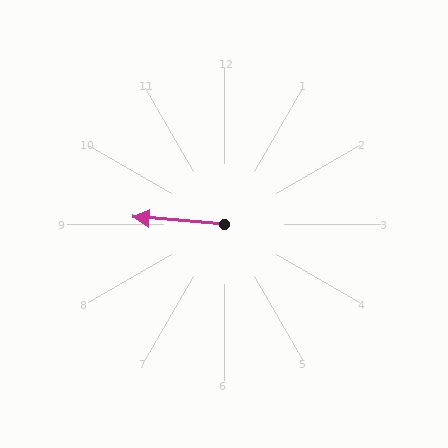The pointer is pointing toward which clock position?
Roughly 9 o'clock.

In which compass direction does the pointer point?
West.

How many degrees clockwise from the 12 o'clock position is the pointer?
Approximately 274 degrees.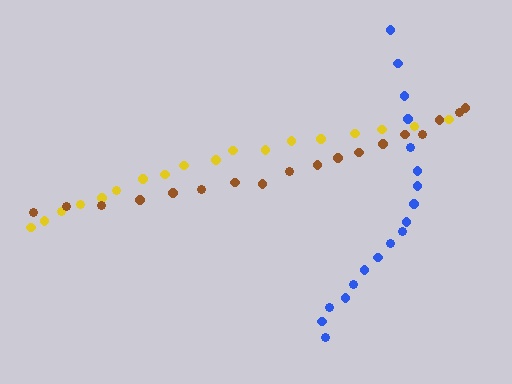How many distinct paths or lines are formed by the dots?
There are 3 distinct paths.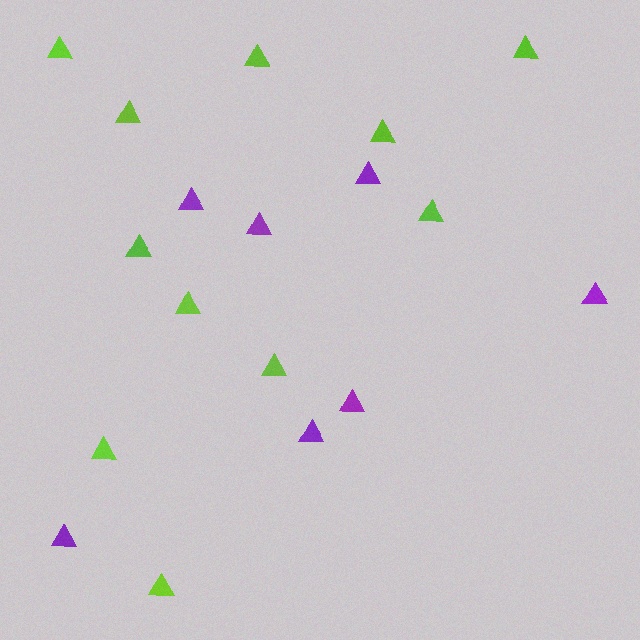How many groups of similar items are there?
There are 2 groups: one group of lime triangles (11) and one group of purple triangles (7).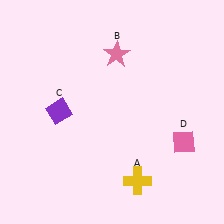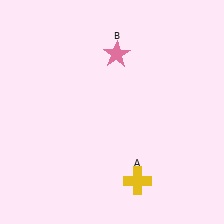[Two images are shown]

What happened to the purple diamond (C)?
The purple diamond (C) was removed in Image 2. It was in the top-left area of Image 1.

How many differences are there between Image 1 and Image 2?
There are 2 differences between the two images.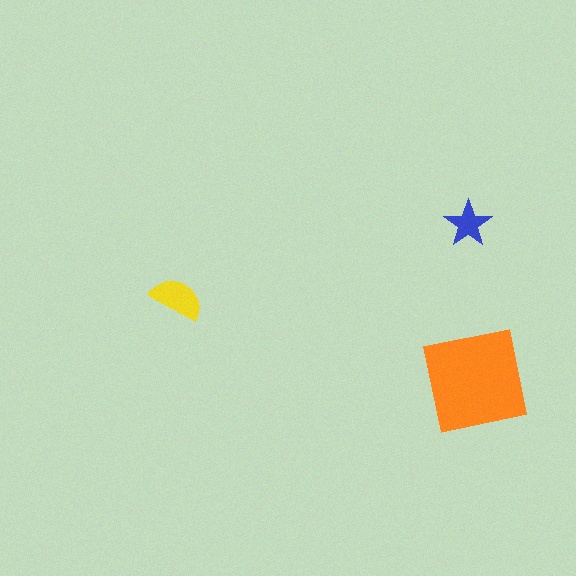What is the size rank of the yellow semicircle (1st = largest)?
2nd.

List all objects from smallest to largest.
The blue star, the yellow semicircle, the orange square.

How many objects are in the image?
There are 3 objects in the image.